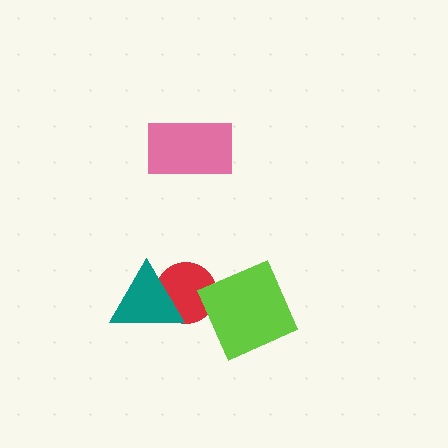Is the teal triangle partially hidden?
No, no other shape covers it.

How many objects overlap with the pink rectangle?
0 objects overlap with the pink rectangle.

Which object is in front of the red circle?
The teal triangle is in front of the red circle.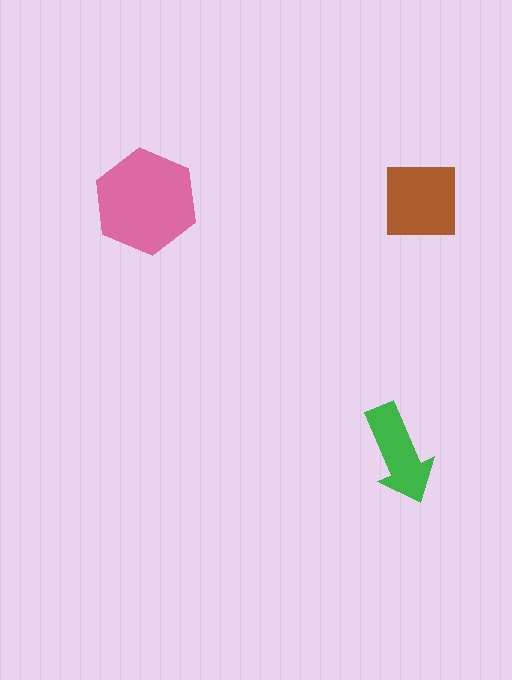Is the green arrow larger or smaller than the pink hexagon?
Smaller.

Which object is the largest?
The pink hexagon.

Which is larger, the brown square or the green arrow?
The brown square.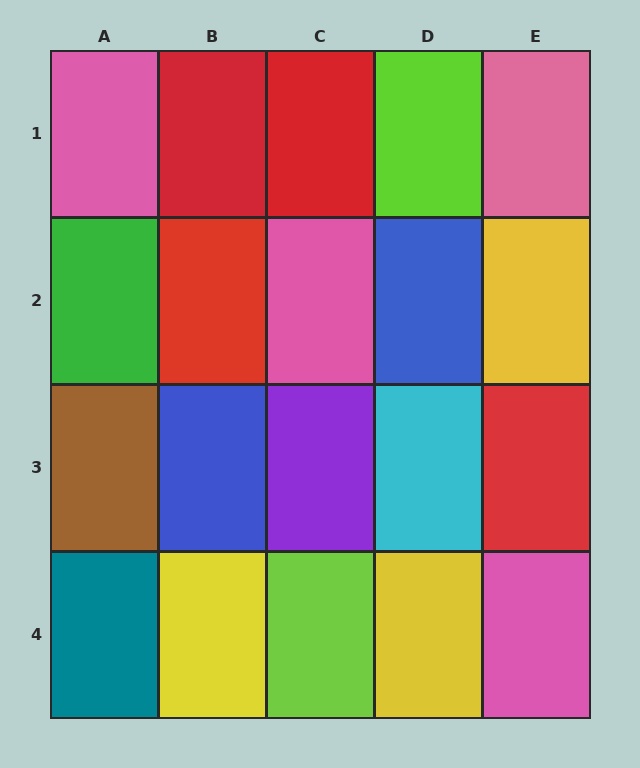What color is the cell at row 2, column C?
Pink.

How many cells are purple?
1 cell is purple.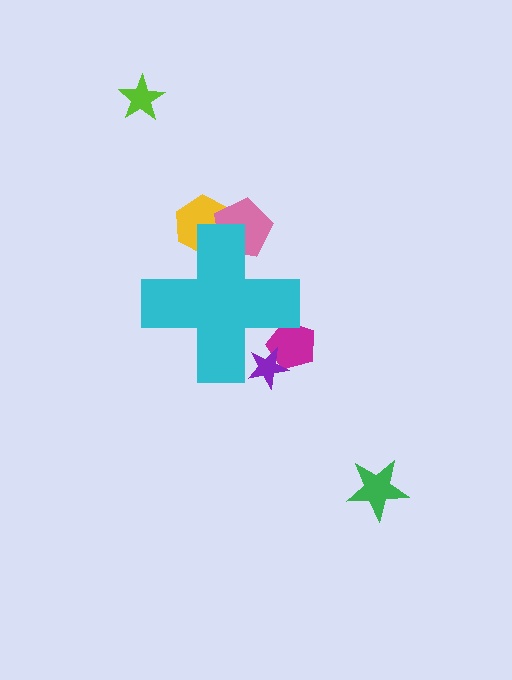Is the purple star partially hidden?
Yes, the purple star is partially hidden behind the cyan cross.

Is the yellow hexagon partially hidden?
Yes, the yellow hexagon is partially hidden behind the cyan cross.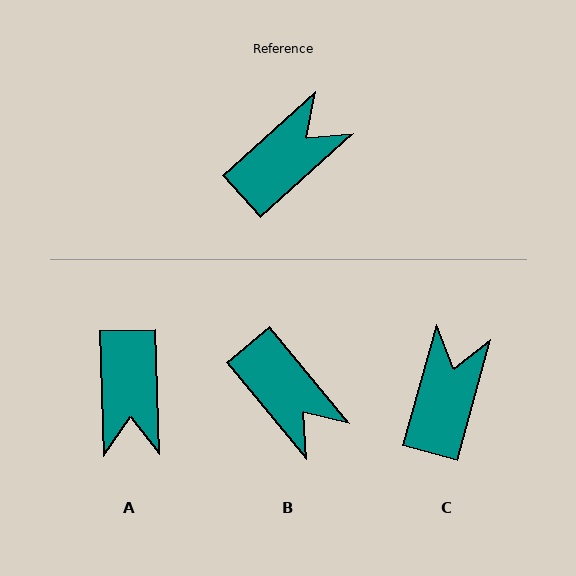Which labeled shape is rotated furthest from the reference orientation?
A, about 130 degrees away.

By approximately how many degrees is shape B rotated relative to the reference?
Approximately 92 degrees clockwise.